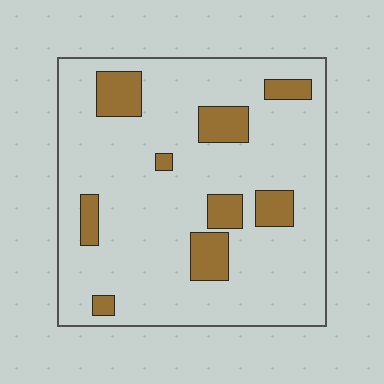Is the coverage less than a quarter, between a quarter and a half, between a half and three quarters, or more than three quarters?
Less than a quarter.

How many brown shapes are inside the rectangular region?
9.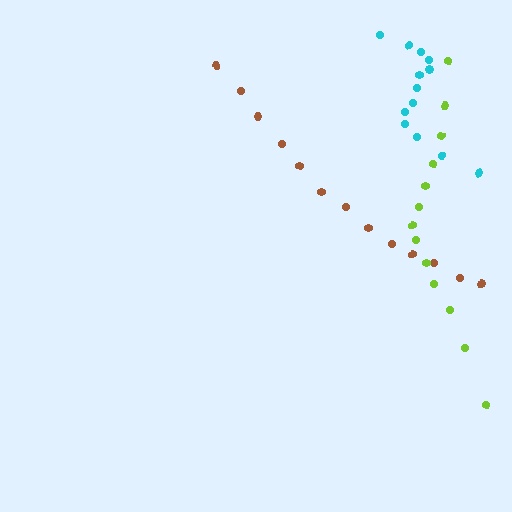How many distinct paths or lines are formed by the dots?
There are 3 distinct paths.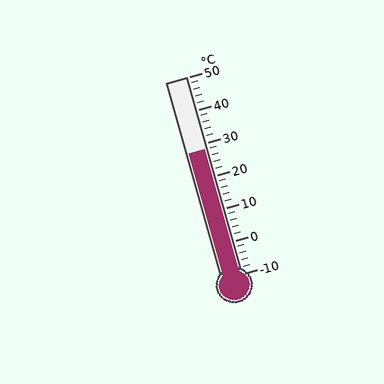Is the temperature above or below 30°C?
The temperature is below 30°C.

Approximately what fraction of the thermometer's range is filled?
The thermometer is filled to approximately 65% of its range.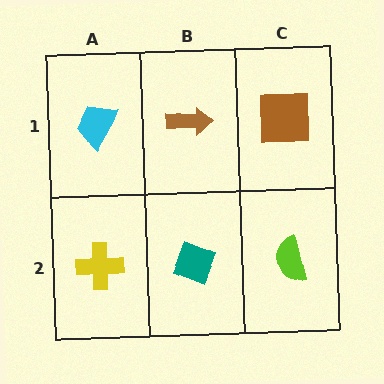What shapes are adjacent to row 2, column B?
A brown arrow (row 1, column B), a yellow cross (row 2, column A), a lime semicircle (row 2, column C).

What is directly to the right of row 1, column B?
A brown square.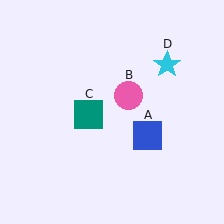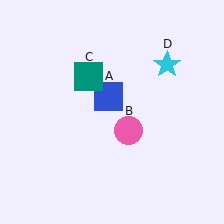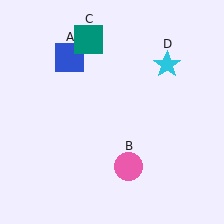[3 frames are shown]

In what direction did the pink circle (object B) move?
The pink circle (object B) moved down.